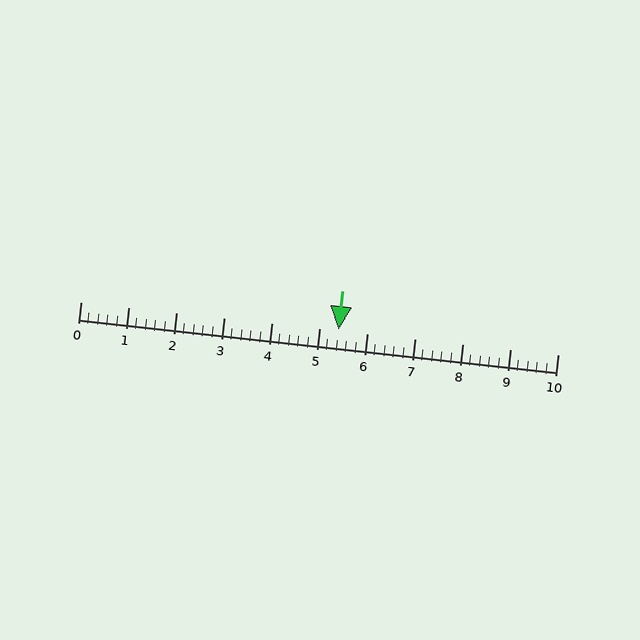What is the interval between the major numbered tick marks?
The major tick marks are spaced 1 units apart.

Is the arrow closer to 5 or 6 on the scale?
The arrow is closer to 5.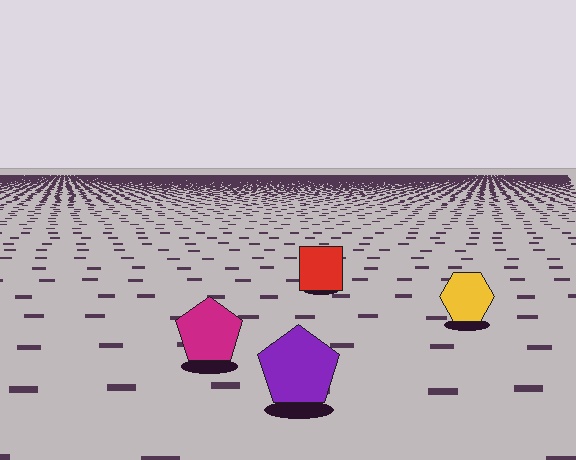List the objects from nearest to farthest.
From nearest to farthest: the purple pentagon, the magenta pentagon, the yellow hexagon, the red square.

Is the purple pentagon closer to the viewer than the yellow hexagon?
Yes. The purple pentagon is closer — you can tell from the texture gradient: the ground texture is coarser near it.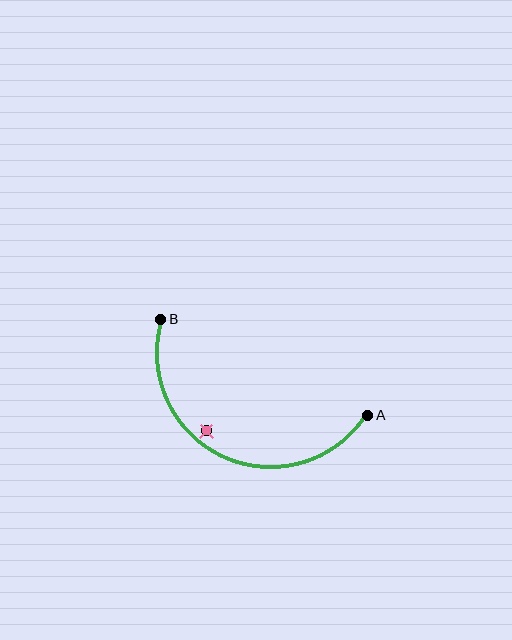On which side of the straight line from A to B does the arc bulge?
The arc bulges below the straight line connecting A and B.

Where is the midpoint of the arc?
The arc midpoint is the point on the curve farthest from the straight line joining A and B. It sits below that line.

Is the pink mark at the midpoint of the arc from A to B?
No — the pink mark does not lie on the arc at all. It sits slightly inside the curve.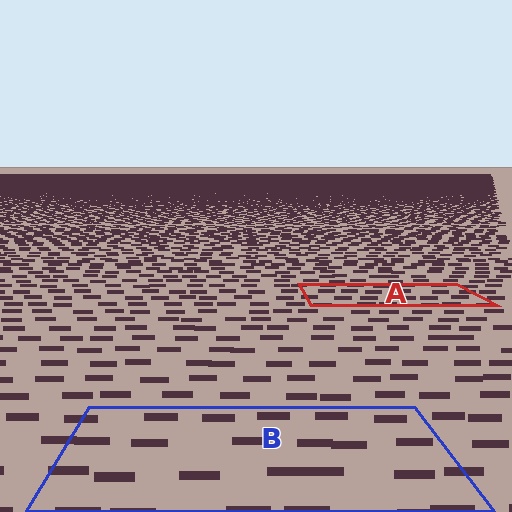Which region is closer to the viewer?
Region B is closer. The texture elements there are larger and more spread out.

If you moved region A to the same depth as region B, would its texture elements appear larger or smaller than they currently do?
They would appear larger. At a closer depth, the same texture elements are projected at a bigger on-screen size.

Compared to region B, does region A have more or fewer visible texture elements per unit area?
Region A has more texture elements per unit area — they are packed more densely because it is farther away.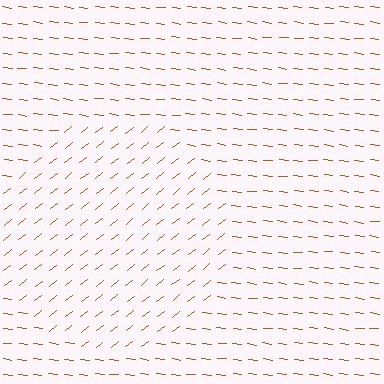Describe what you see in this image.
The image is filled with small brown line segments. A circle region in the image has lines oriented differently from the surrounding lines, creating a visible texture boundary.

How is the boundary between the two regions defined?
The boundary is defined purely by a change in line orientation (approximately 45 degrees difference). All lines are the same color and thickness.